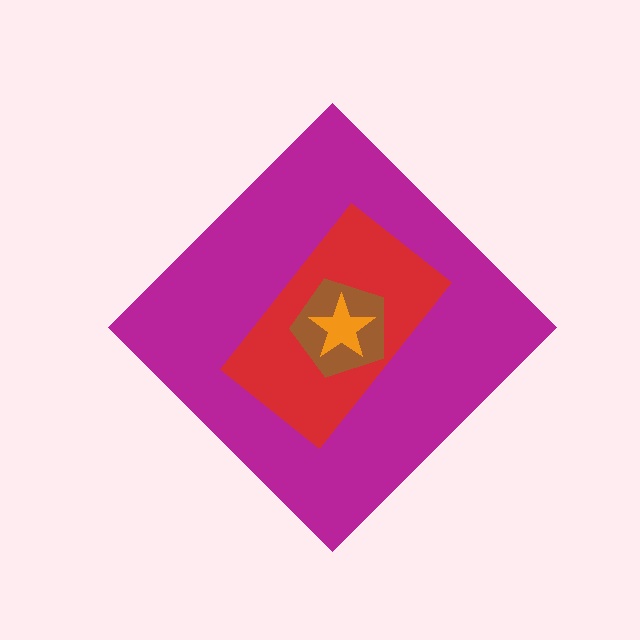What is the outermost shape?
The magenta diamond.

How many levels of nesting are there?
4.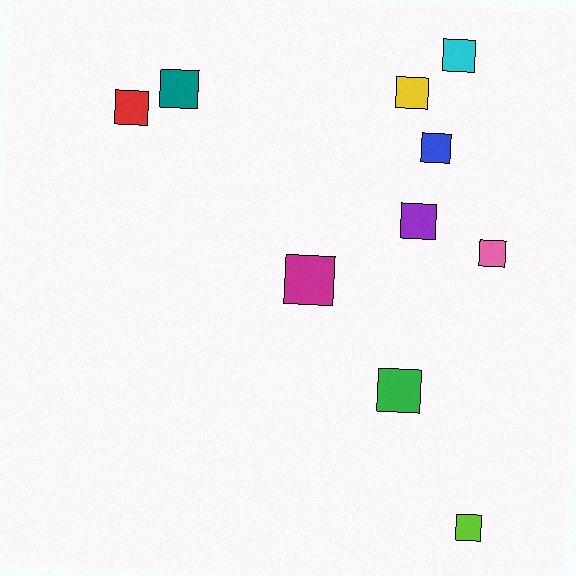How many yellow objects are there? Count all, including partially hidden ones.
There is 1 yellow object.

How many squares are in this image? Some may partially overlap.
There are 10 squares.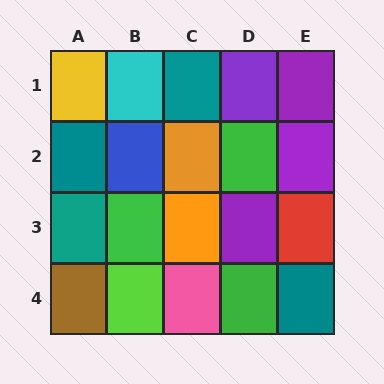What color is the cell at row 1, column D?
Purple.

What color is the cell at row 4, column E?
Teal.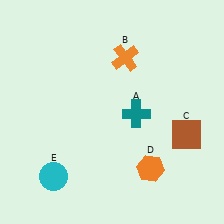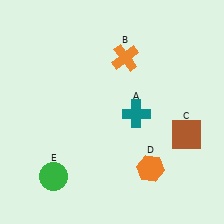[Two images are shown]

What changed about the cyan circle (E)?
In Image 1, E is cyan. In Image 2, it changed to green.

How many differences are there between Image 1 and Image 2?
There is 1 difference between the two images.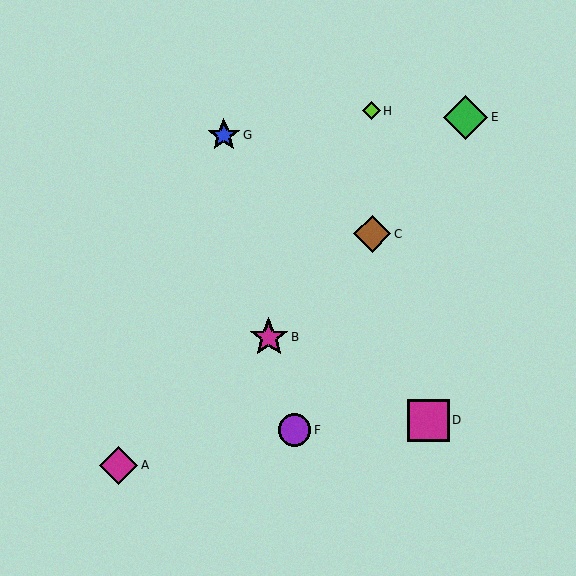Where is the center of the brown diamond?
The center of the brown diamond is at (372, 234).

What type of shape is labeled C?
Shape C is a brown diamond.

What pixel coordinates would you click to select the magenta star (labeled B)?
Click at (269, 337) to select the magenta star B.